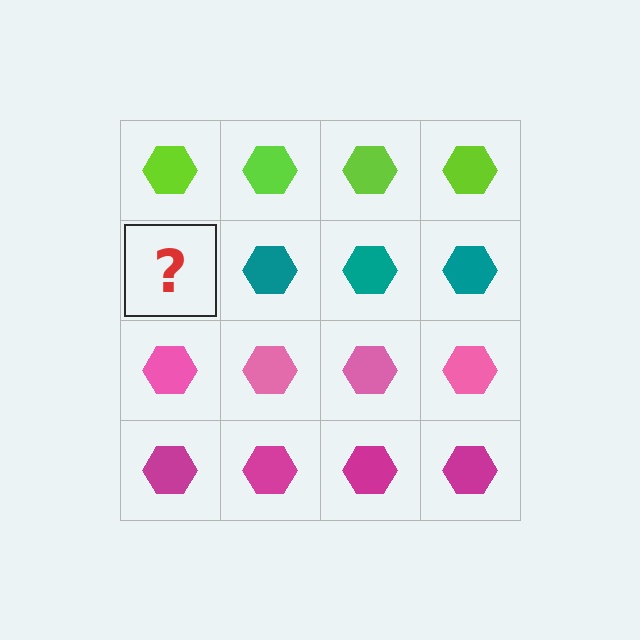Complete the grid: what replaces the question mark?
The question mark should be replaced with a teal hexagon.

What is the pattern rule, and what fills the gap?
The rule is that each row has a consistent color. The gap should be filled with a teal hexagon.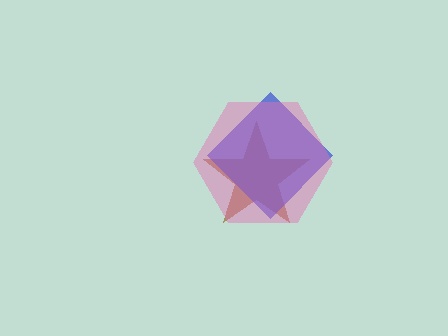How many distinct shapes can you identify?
There are 3 distinct shapes: a brown star, a blue diamond, a pink hexagon.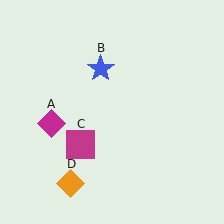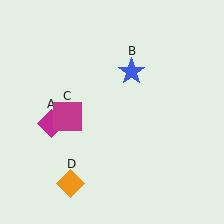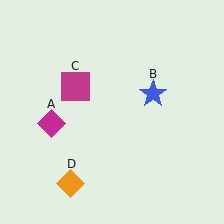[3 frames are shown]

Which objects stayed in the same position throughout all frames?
Magenta diamond (object A) and orange diamond (object D) remained stationary.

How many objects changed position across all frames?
2 objects changed position: blue star (object B), magenta square (object C).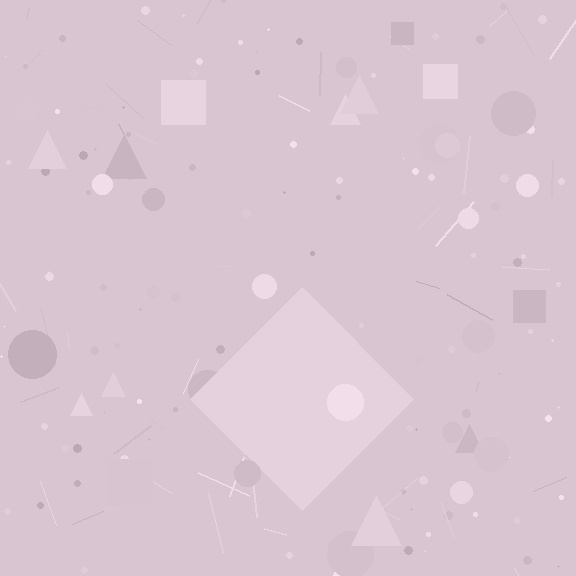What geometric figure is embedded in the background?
A diamond is embedded in the background.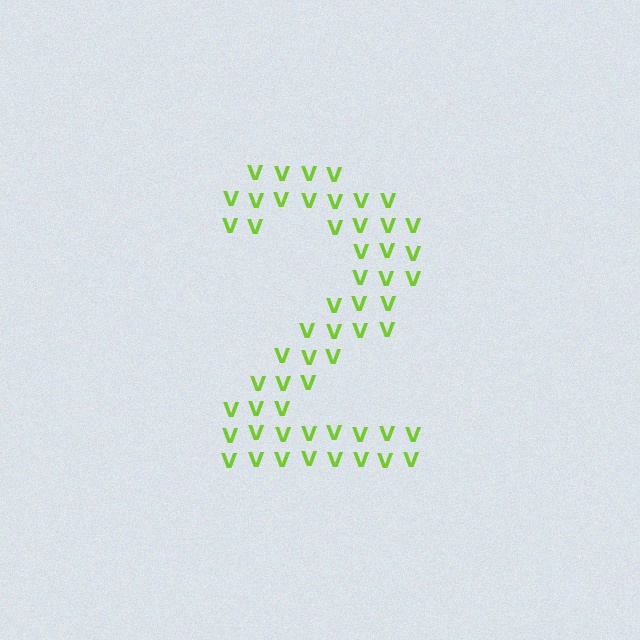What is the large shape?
The large shape is the digit 2.